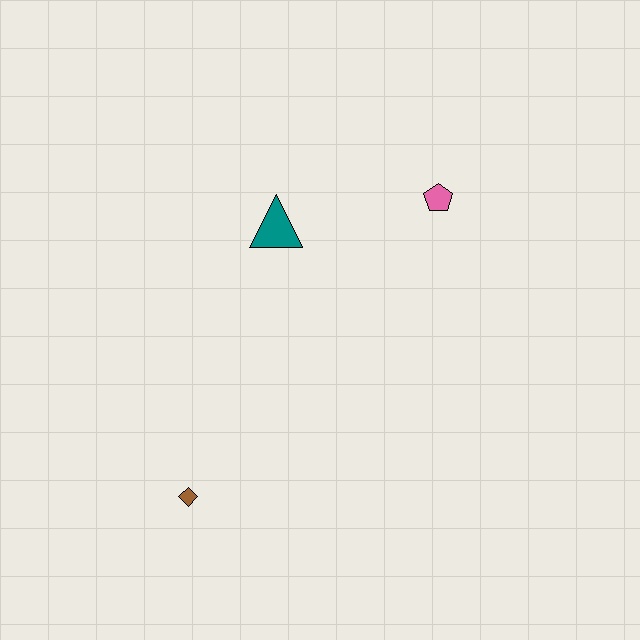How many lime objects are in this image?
There are no lime objects.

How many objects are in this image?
There are 3 objects.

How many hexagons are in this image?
There are no hexagons.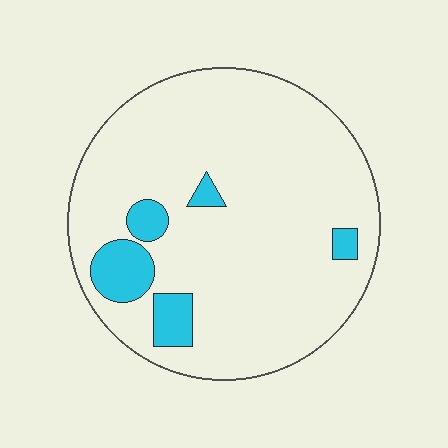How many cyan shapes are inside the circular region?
5.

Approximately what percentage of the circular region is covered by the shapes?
Approximately 10%.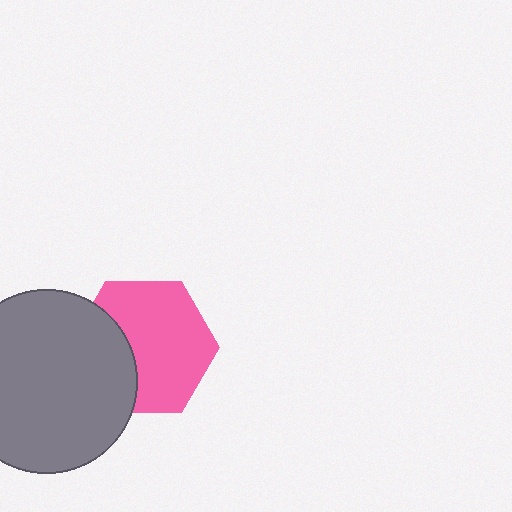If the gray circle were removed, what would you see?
You would see the complete pink hexagon.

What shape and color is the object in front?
The object in front is a gray circle.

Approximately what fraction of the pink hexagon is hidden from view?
Roughly 33% of the pink hexagon is hidden behind the gray circle.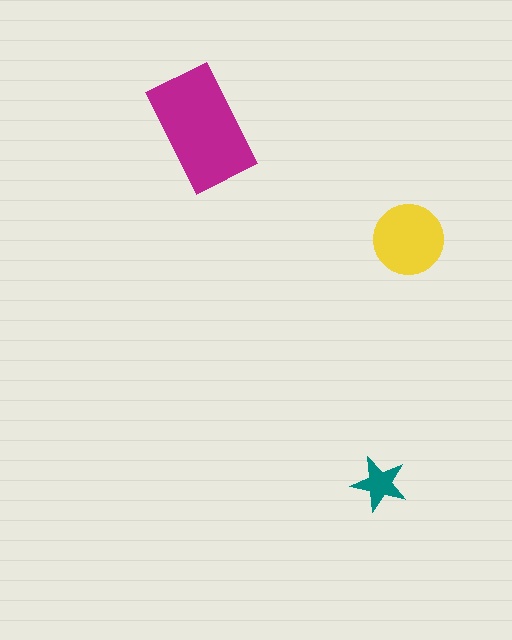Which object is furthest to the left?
The magenta rectangle is leftmost.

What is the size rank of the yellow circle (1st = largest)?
2nd.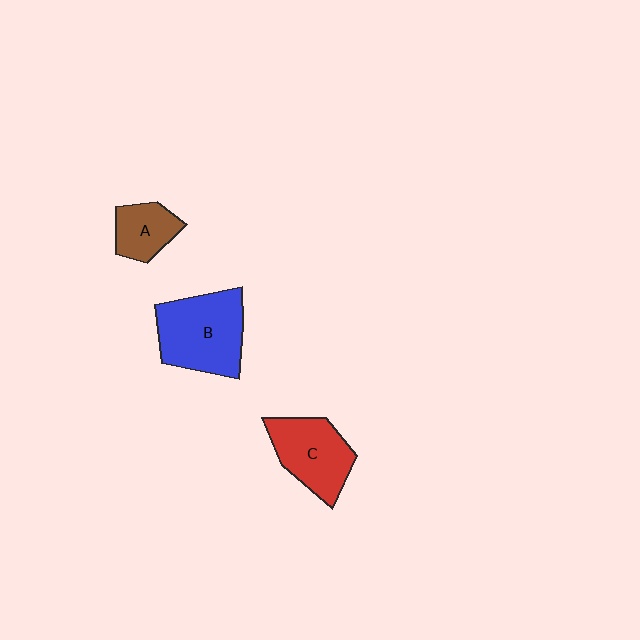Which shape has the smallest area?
Shape A (brown).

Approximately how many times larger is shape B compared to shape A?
Approximately 2.1 times.